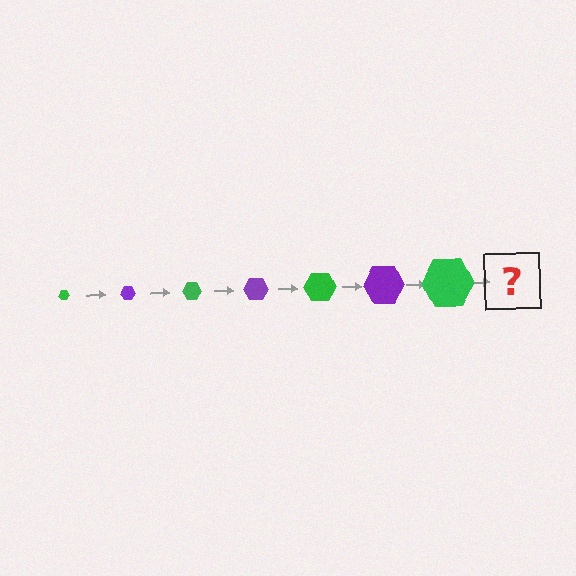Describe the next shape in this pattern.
It should be a purple hexagon, larger than the previous one.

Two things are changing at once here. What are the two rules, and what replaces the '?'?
The two rules are that the hexagon grows larger each step and the color cycles through green and purple. The '?' should be a purple hexagon, larger than the previous one.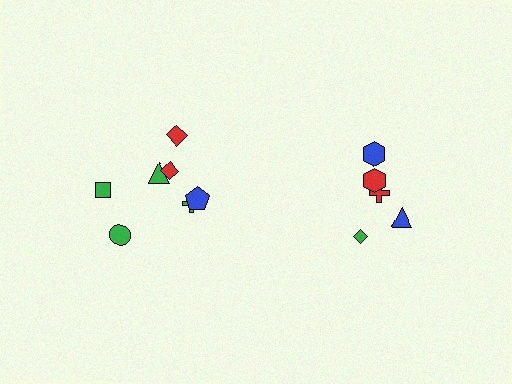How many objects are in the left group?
There are 7 objects.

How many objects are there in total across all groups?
There are 12 objects.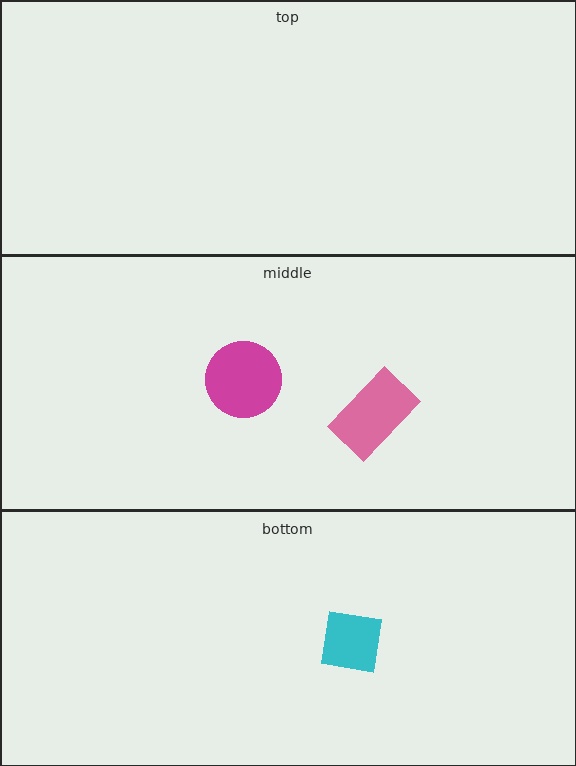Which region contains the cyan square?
The bottom region.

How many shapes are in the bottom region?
1.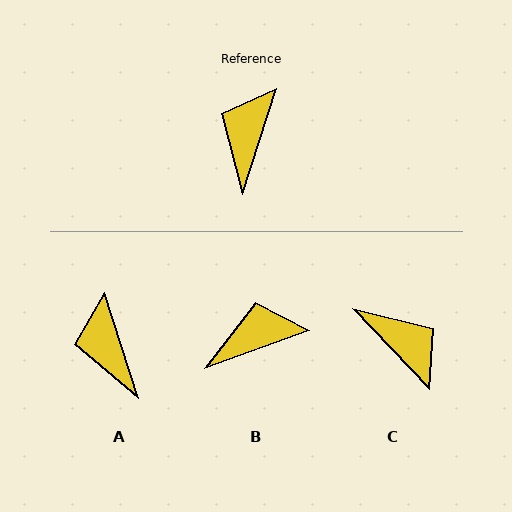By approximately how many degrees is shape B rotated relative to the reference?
Approximately 52 degrees clockwise.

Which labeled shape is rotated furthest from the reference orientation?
C, about 119 degrees away.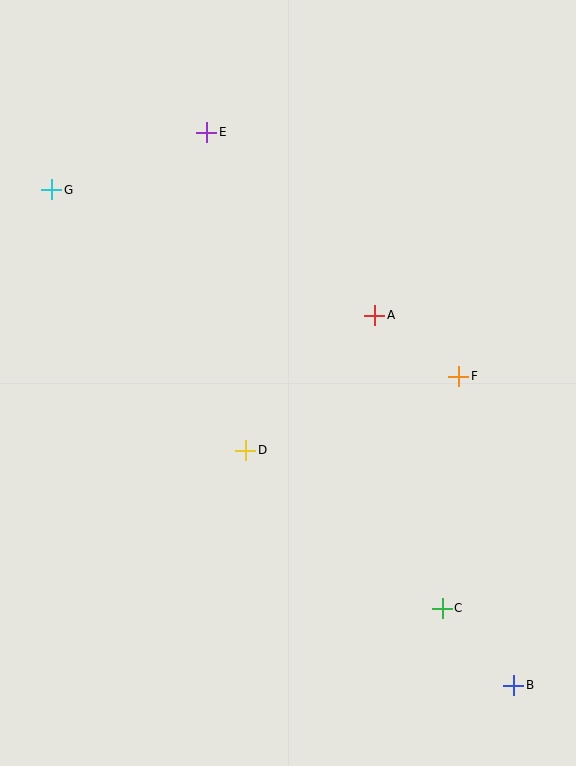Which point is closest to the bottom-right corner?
Point B is closest to the bottom-right corner.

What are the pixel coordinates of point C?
Point C is at (442, 608).